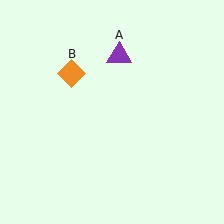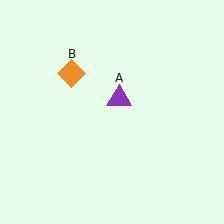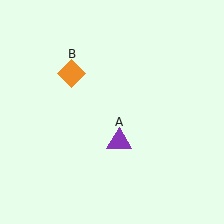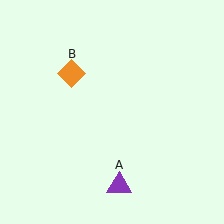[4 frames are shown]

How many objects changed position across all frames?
1 object changed position: purple triangle (object A).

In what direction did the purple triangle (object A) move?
The purple triangle (object A) moved down.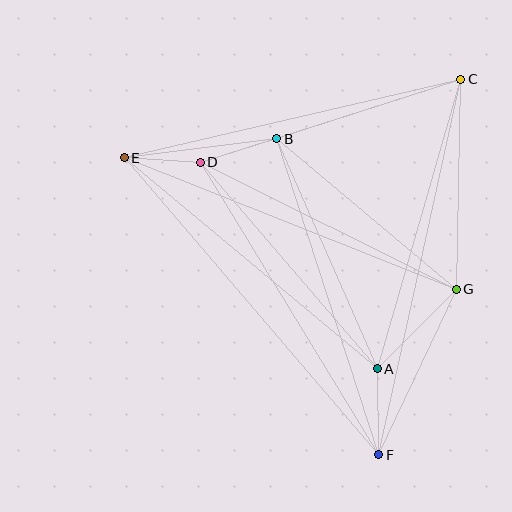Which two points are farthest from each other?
Points E and F are farthest from each other.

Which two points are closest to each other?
Points D and E are closest to each other.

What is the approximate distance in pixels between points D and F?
The distance between D and F is approximately 342 pixels.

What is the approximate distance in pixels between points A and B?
The distance between A and B is approximately 251 pixels.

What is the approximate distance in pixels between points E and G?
The distance between E and G is approximately 357 pixels.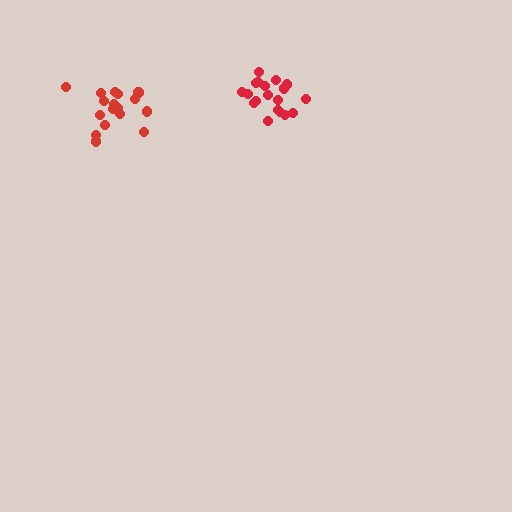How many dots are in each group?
Group 1: 17 dots, Group 2: 19 dots (36 total).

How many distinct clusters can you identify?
There are 2 distinct clusters.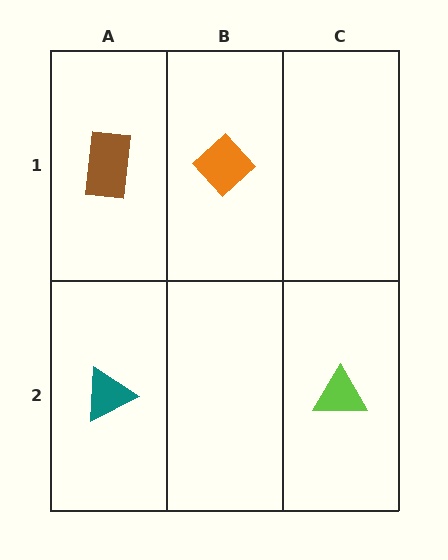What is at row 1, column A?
A brown rectangle.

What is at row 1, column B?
An orange diamond.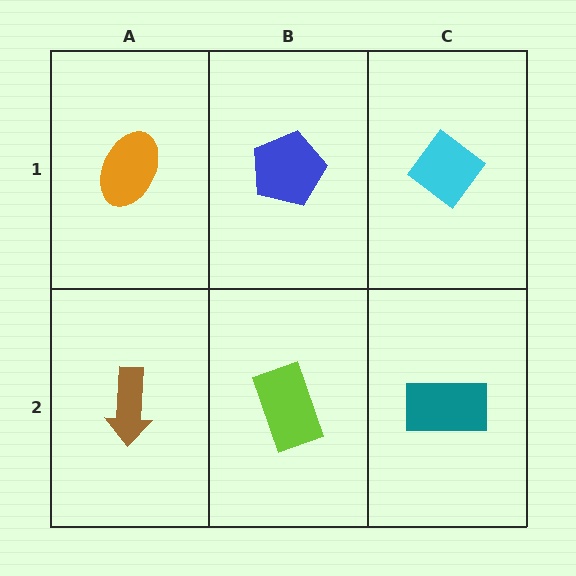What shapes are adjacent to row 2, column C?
A cyan diamond (row 1, column C), a lime rectangle (row 2, column B).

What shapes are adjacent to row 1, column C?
A teal rectangle (row 2, column C), a blue pentagon (row 1, column B).